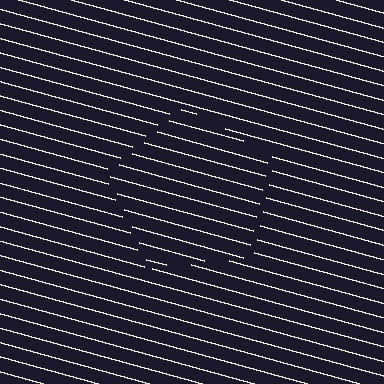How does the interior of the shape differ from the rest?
The interior of the shape contains the same grating, shifted by half a period — the contour is defined by the phase discontinuity where line-ends from the inner and outer gratings abut.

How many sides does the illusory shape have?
5 sides — the line-ends trace a pentagon.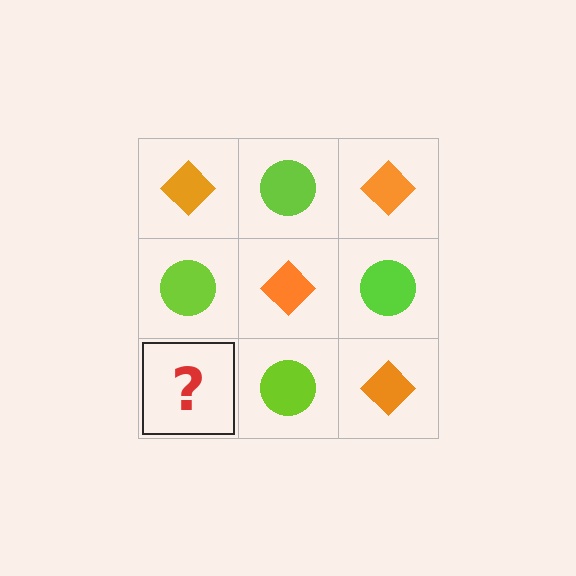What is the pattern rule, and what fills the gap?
The rule is that it alternates orange diamond and lime circle in a checkerboard pattern. The gap should be filled with an orange diamond.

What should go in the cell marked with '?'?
The missing cell should contain an orange diamond.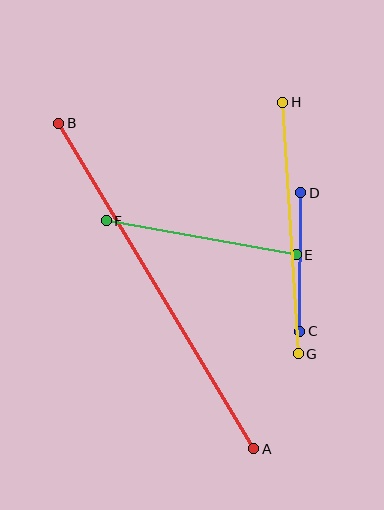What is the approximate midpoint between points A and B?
The midpoint is at approximately (156, 286) pixels.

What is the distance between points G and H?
The distance is approximately 252 pixels.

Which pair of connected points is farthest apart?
Points A and B are farthest apart.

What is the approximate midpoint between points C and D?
The midpoint is at approximately (300, 262) pixels.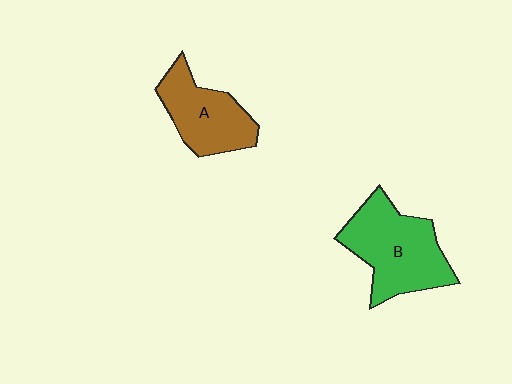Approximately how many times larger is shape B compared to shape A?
Approximately 1.3 times.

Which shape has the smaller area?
Shape A (brown).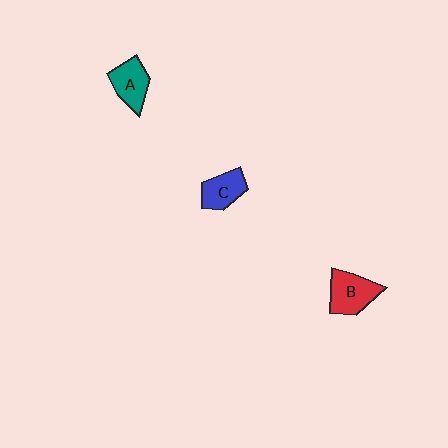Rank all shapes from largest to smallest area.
From largest to smallest: B (red), A (teal), C (blue).